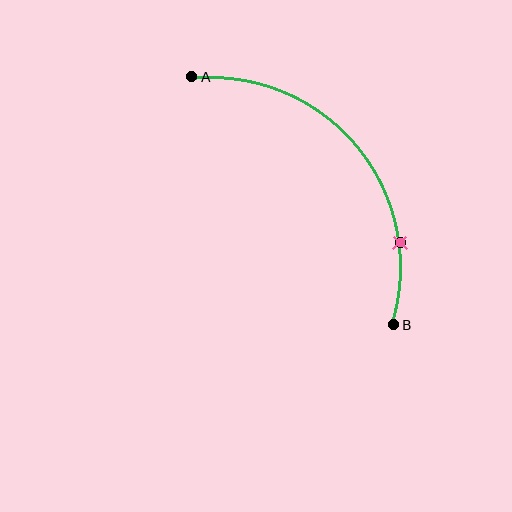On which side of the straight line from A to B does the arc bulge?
The arc bulges above and to the right of the straight line connecting A and B.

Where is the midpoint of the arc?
The arc midpoint is the point on the curve farthest from the straight line joining A and B. It sits above and to the right of that line.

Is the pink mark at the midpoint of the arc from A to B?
No. The pink mark lies on the arc but is closer to endpoint B. The arc midpoint would be at the point on the curve equidistant along the arc from both A and B.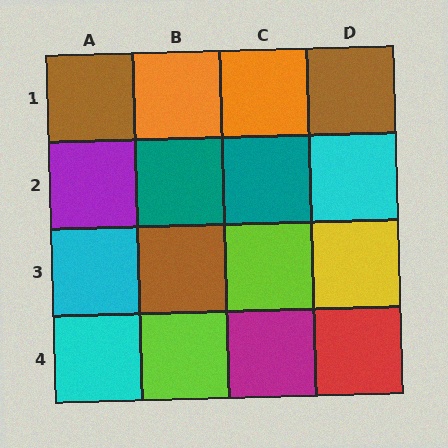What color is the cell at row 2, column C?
Teal.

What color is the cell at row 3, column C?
Lime.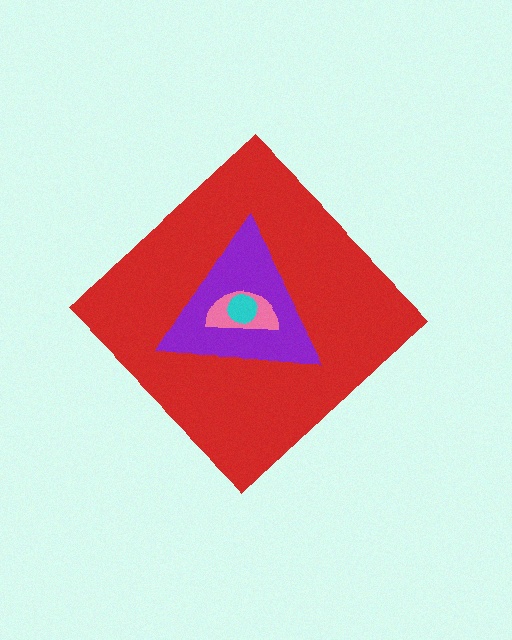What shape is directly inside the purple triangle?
The pink semicircle.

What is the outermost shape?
The red diamond.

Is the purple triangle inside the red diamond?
Yes.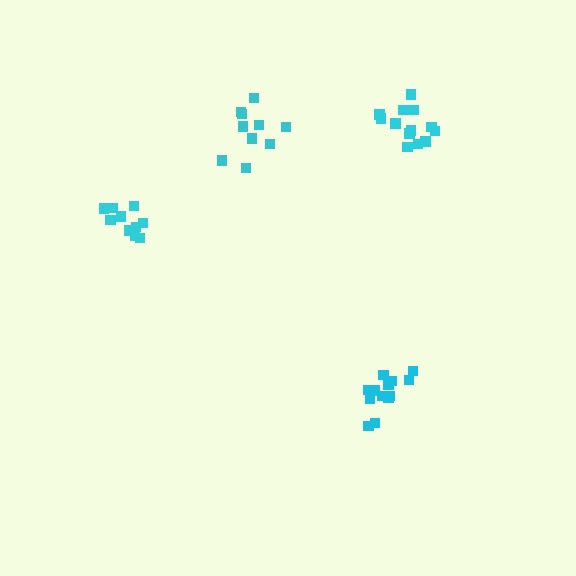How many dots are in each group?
Group 1: 13 dots, Group 2: 13 dots, Group 3: 10 dots, Group 4: 10 dots (46 total).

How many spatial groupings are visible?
There are 4 spatial groupings.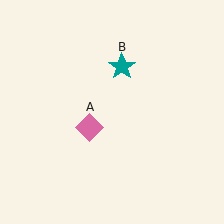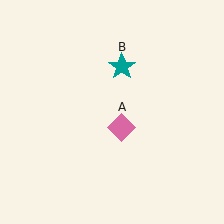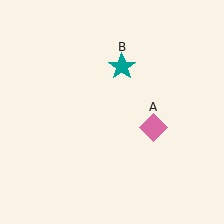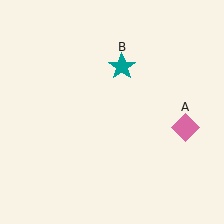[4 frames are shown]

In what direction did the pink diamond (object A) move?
The pink diamond (object A) moved right.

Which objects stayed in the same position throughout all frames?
Teal star (object B) remained stationary.